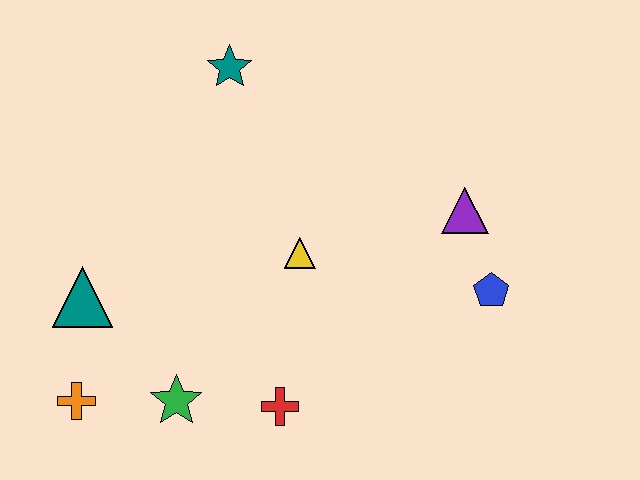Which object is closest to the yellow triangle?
The red cross is closest to the yellow triangle.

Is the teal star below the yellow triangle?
No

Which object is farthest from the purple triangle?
The orange cross is farthest from the purple triangle.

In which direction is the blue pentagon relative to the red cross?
The blue pentagon is to the right of the red cross.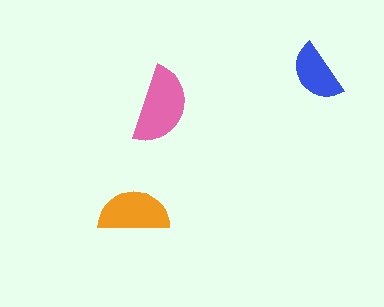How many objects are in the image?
There are 3 objects in the image.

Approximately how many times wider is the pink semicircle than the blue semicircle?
About 1.5 times wider.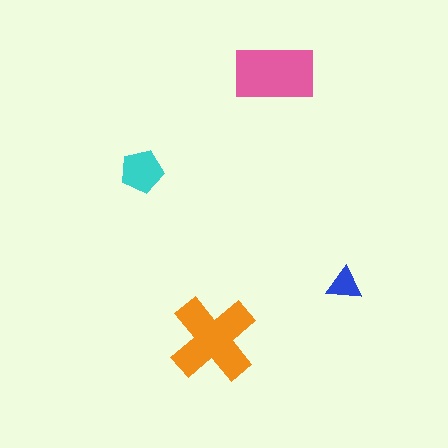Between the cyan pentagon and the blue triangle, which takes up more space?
The cyan pentagon.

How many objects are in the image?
There are 4 objects in the image.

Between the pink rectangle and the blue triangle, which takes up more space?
The pink rectangle.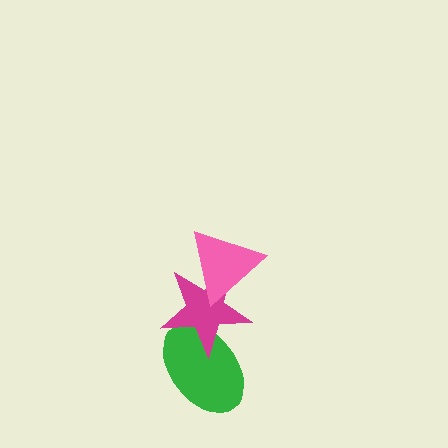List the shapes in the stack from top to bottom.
From top to bottom: the pink triangle, the magenta star, the green ellipse.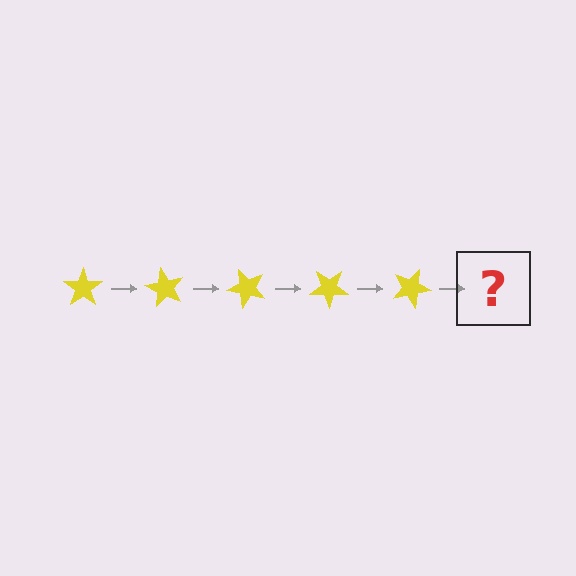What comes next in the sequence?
The next element should be a yellow star rotated 300 degrees.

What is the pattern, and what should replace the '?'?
The pattern is that the star rotates 60 degrees each step. The '?' should be a yellow star rotated 300 degrees.